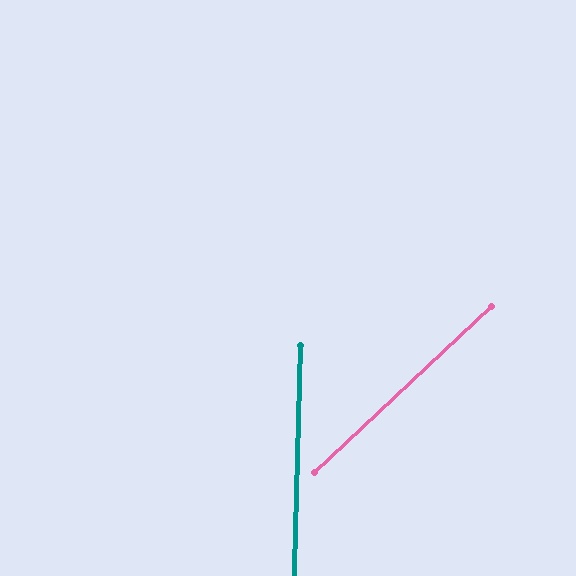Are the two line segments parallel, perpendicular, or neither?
Neither parallel nor perpendicular — they differ by about 45°.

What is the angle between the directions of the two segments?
Approximately 45 degrees.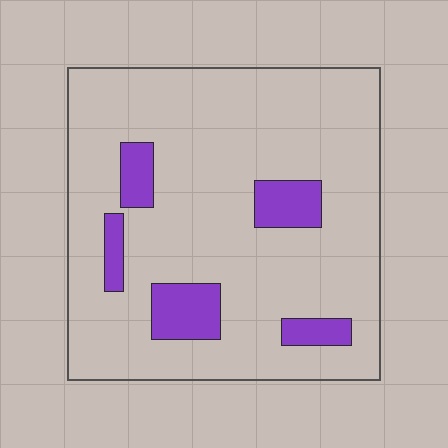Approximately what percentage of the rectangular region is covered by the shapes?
Approximately 15%.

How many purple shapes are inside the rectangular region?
5.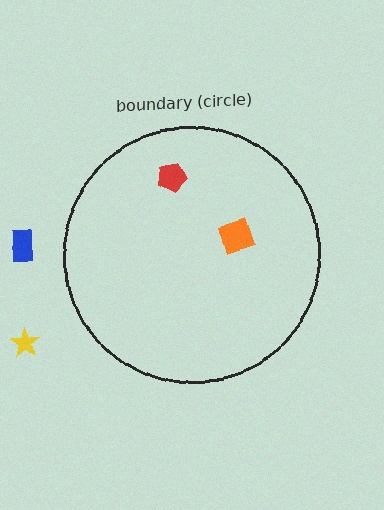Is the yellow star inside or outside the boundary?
Outside.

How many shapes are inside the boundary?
2 inside, 2 outside.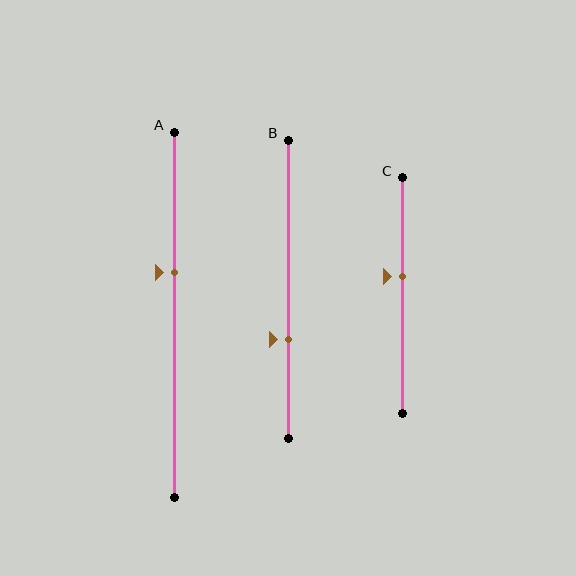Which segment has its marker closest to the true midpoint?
Segment C has its marker closest to the true midpoint.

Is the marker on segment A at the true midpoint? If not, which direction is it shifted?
No, the marker on segment A is shifted upward by about 12% of the segment length.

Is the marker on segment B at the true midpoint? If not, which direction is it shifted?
No, the marker on segment B is shifted downward by about 17% of the segment length.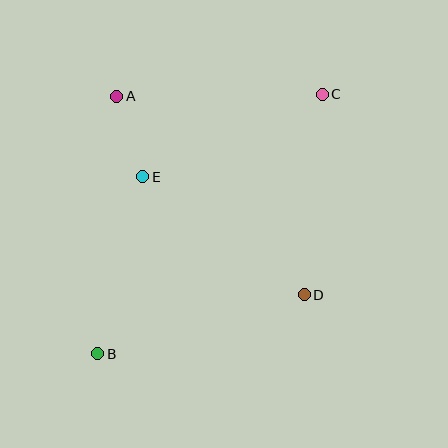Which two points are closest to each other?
Points A and E are closest to each other.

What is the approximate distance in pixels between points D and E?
The distance between D and E is approximately 200 pixels.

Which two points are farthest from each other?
Points B and C are farthest from each other.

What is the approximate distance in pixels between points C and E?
The distance between C and E is approximately 198 pixels.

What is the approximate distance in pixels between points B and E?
The distance between B and E is approximately 182 pixels.